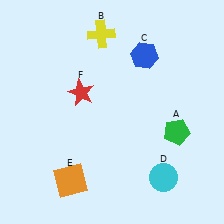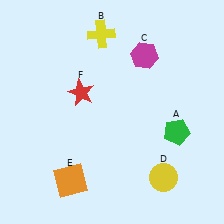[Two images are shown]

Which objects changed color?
C changed from blue to magenta. D changed from cyan to yellow.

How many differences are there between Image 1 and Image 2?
There are 2 differences between the two images.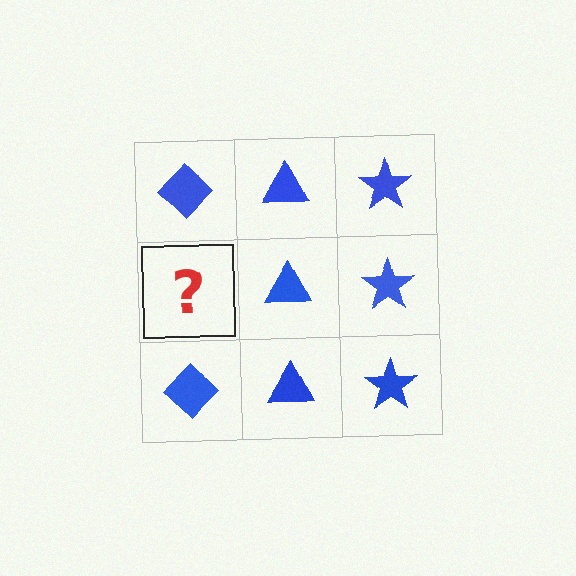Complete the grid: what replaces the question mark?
The question mark should be replaced with a blue diamond.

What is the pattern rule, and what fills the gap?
The rule is that each column has a consistent shape. The gap should be filled with a blue diamond.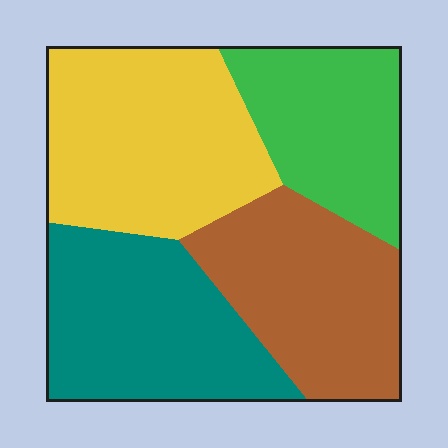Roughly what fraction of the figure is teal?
Teal takes up about one quarter (1/4) of the figure.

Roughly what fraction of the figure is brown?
Brown takes up about one quarter (1/4) of the figure.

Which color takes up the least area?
Green, at roughly 20%.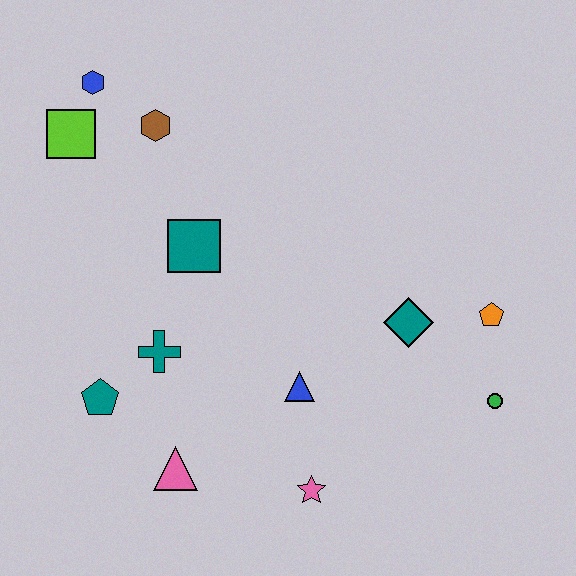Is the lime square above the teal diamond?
Yes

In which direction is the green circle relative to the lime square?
The green circle is to the right of the lime square.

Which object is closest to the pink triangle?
The teal pentagon is closest to the pink triangle.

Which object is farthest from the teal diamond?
The blue hexagon is farthest from the teal diamond.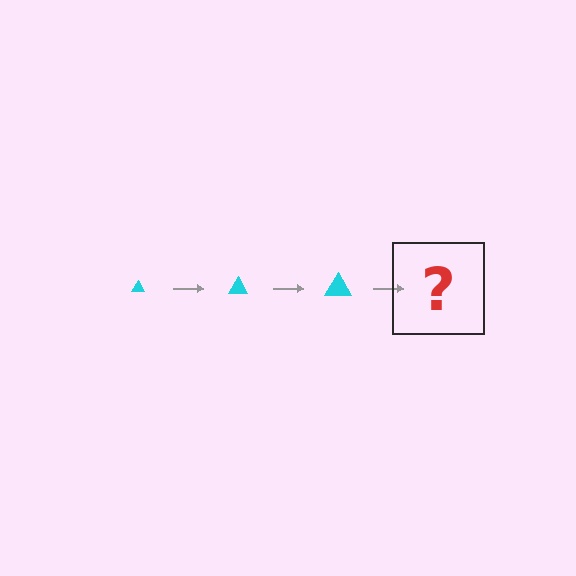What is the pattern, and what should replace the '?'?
The pattern is that the triangle gets progressively larger each step. The '?' should be a cyan triangle, larger than the previous one.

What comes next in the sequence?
The next element should be a cyan triangle, larger than the previous one.